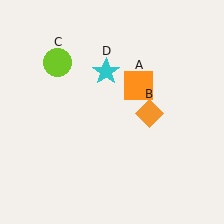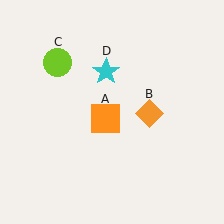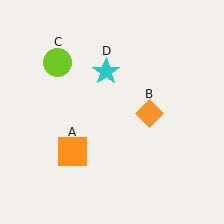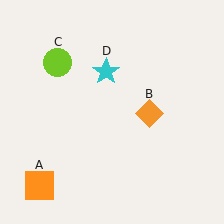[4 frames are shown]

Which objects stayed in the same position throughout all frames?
Orange diamond (object B) and lime circle (object C) and cyan star (object D) remained stationary.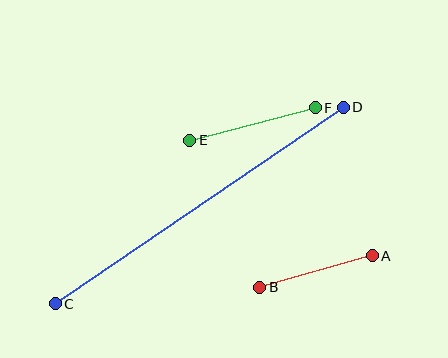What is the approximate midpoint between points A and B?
The midpoint is at approximately (316, 272) pixels.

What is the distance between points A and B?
The distance is approximately 117 pixels.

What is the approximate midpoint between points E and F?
The midpoint is at approximately (253, 124) pixels.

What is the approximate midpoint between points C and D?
The midpoint is at approximately (199, 206) pixels.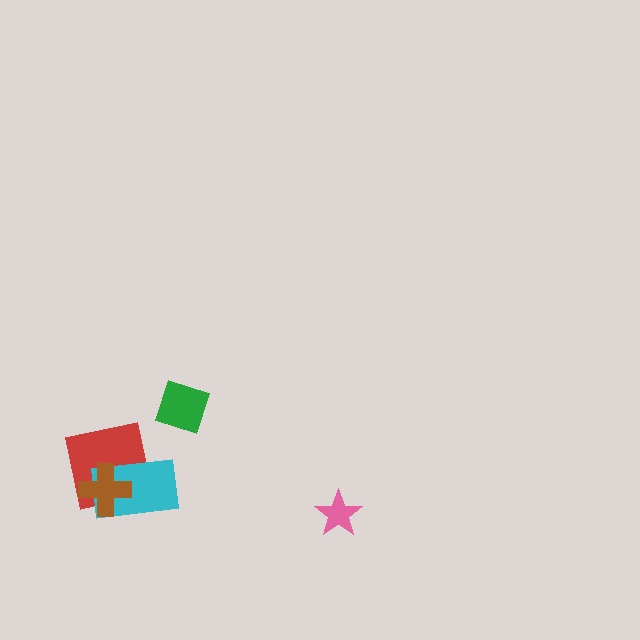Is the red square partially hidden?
Yes, it is partially covered by another shape.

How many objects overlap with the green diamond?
0 objects overlap with the green diamond.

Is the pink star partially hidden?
No, no other shape covers it.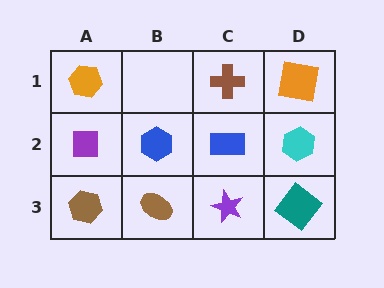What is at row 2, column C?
A blue rectangle.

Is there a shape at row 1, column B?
No, that cell is empty.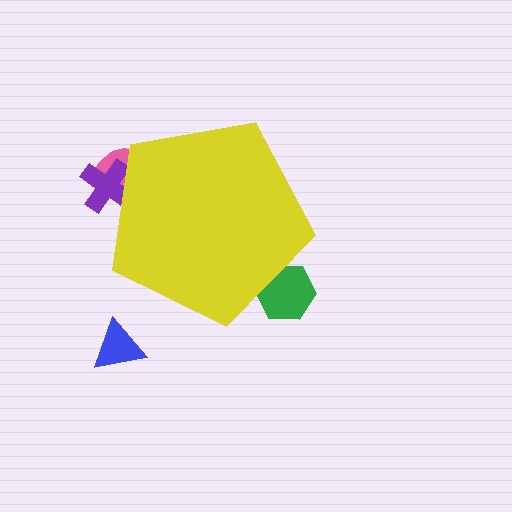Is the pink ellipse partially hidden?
Yes, the pink ellipse is partially hidden behind the yellow pentagon.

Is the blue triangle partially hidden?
No, the blue triangle is fully visible.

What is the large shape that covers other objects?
A yellow pentagon.